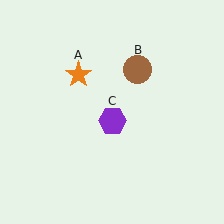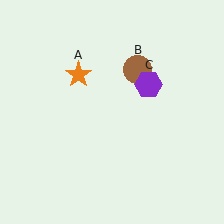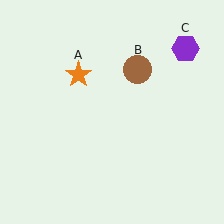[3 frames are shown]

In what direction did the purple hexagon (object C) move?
The purple hexagon (object C) moved up and to the right.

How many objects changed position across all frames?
1 object changed position: purple hexagon (object C).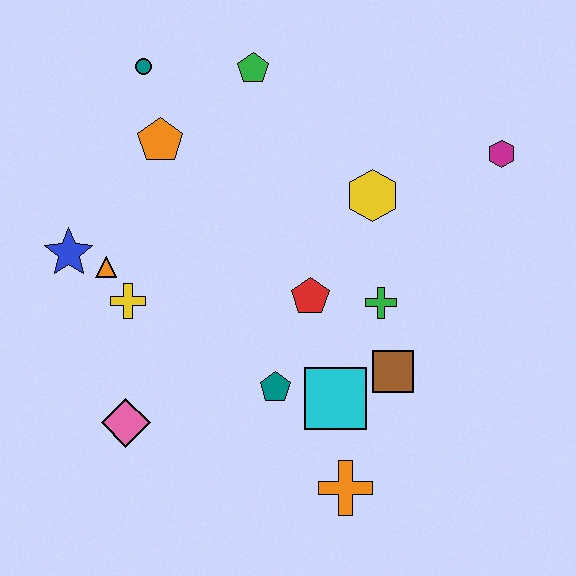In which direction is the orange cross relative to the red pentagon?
The orange cross is below the red pentagon.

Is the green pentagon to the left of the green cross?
Yes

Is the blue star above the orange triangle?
Yes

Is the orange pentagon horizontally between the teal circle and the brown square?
Yes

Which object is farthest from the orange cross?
The teal circle is farthest from the orange cross.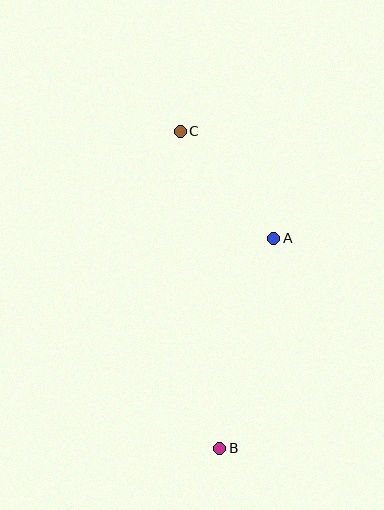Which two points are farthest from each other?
Points B and C are farthest from each other.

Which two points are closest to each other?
Points A and C are closest to each other.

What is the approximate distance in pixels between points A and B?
The distance between A and B is approximately 217 pixels.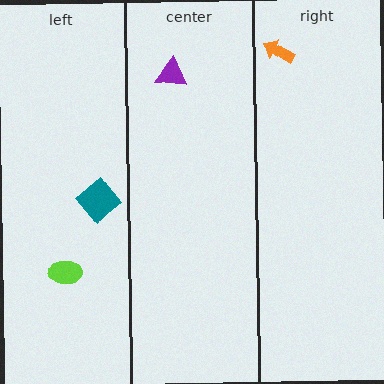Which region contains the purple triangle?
The center region.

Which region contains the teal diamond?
The left region.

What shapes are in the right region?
The orange arrow.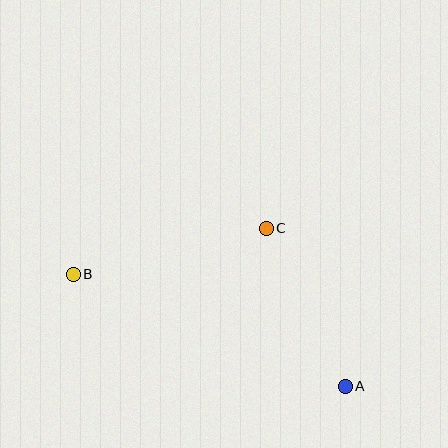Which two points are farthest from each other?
Points A and B are farthest from each other.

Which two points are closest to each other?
Points A and C are closest to each other.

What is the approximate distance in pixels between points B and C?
The distance between B and C is approximately 198 pixels.